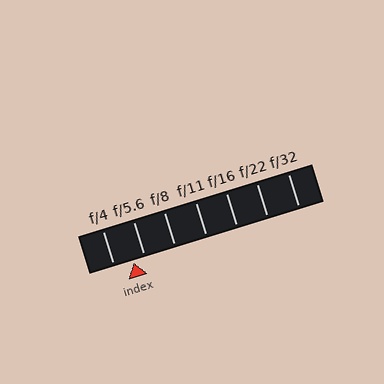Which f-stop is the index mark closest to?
The index mark is closest to f/5.6.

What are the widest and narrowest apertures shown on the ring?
The widest aperture shown is f/4 and the narrowest is f/32.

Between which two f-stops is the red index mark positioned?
The index mark is between f/4 and f/5.6.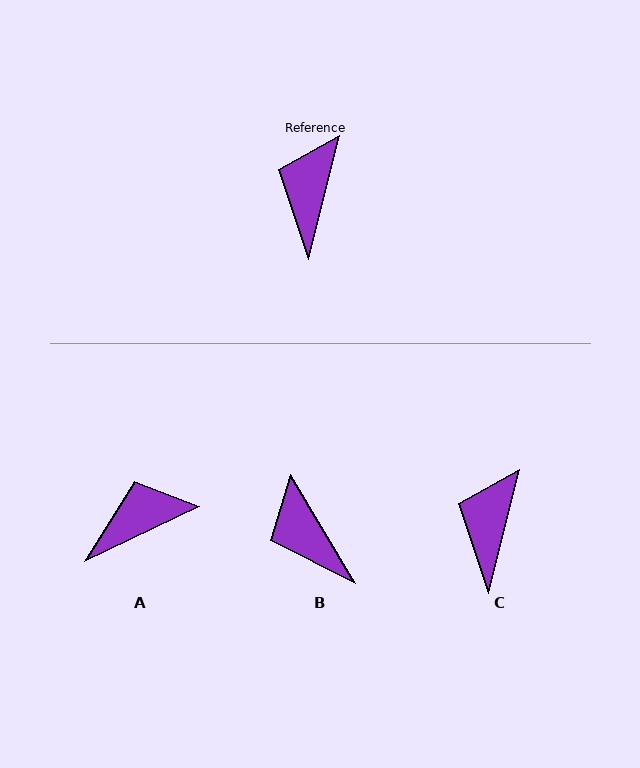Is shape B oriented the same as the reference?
No, it is off by about 45 degrees.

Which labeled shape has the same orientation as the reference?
C.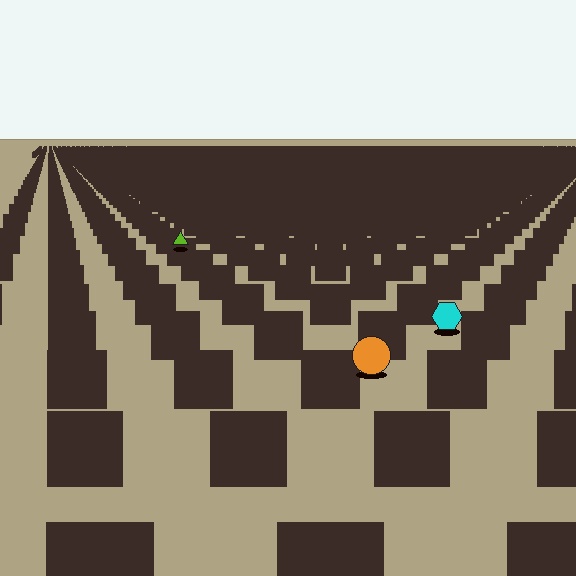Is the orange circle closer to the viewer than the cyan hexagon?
Yes. The orange circle is closer — you can tell from the texture gradient: the ground texture is coarser near it.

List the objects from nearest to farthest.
From nearest to farthest: the orange circle, the cyan hexagon, the lime triangle.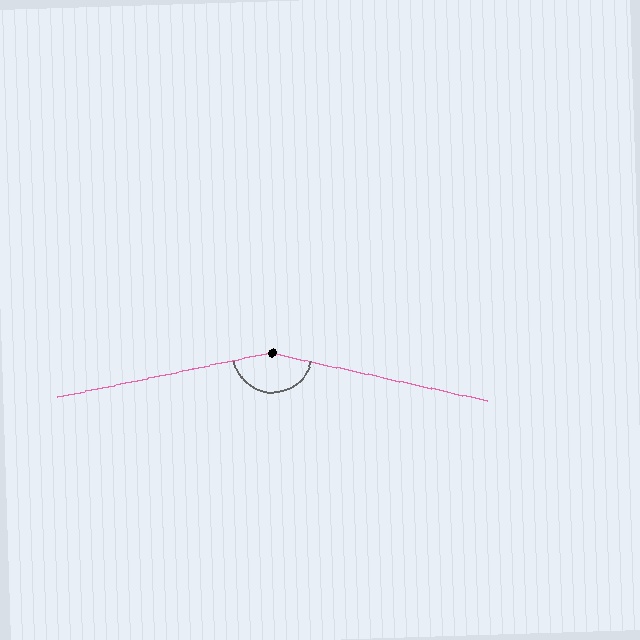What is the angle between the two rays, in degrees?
Approximately 156 degrees.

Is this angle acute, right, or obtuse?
It is obtuse.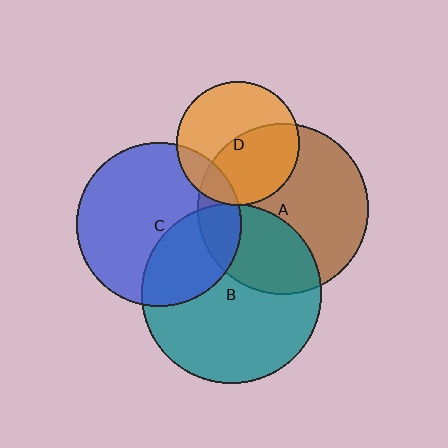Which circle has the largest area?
Circle B (teal).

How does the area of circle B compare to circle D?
Approximately 2.1 times.